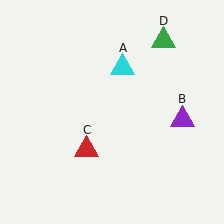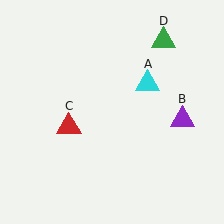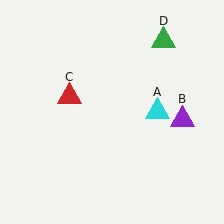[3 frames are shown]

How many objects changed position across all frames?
2 objects changed position: cyan triangle (object A), red triangle (object C).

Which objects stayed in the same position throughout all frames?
Purple triangle (object B) and green triangle (object D) remained stationary.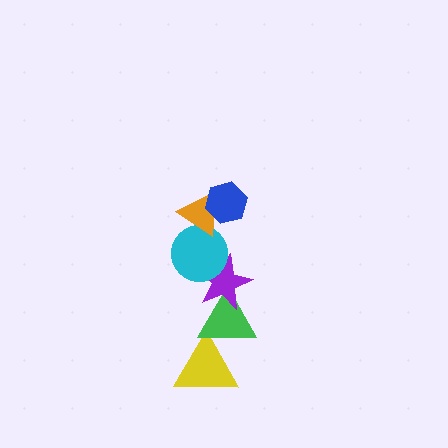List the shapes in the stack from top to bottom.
From top to bottom: the blue hexagon, the orange triangle, the cyan circle, the purple star, the green triangle, the yellow triangle.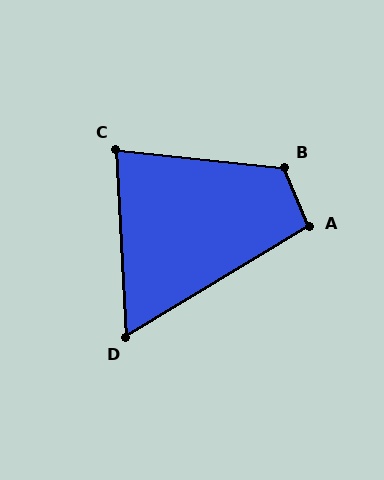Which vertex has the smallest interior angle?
D, at approximately 62 degrees.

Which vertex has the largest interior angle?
B, at approximately 118 degrees.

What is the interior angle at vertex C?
Approximately 81 degrees (acute).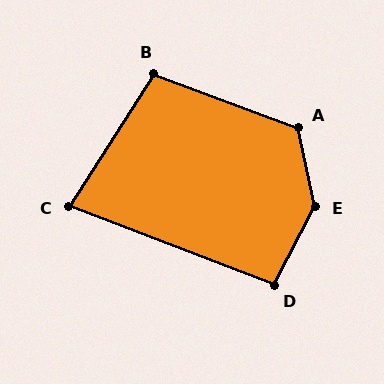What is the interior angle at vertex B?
Approximately 102 degrees (obtuse).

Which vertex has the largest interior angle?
E, at approximately 140 degrees.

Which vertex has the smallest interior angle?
C, at approximately 78 degrees.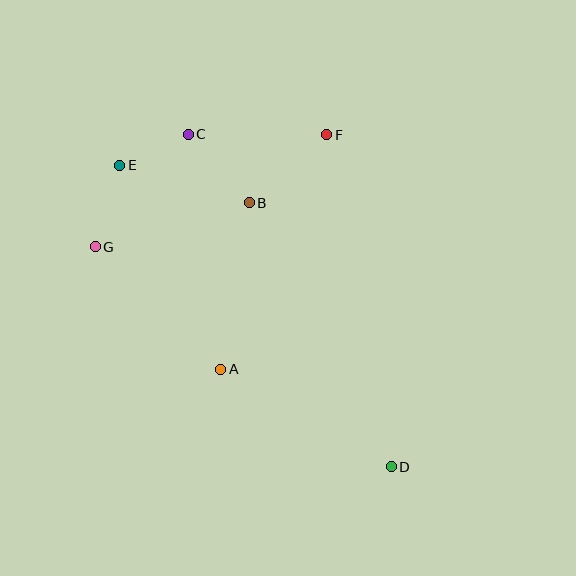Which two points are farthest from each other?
Points D and E are farthest from each other.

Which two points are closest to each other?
Points C and E are closest to each other.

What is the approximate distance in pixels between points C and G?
The distance between C and G is approximately 146 pixels.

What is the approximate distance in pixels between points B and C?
The distance between B and C is approximately 92 pixels.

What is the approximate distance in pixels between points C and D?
The distance between C and D is approximately 390 pixels.